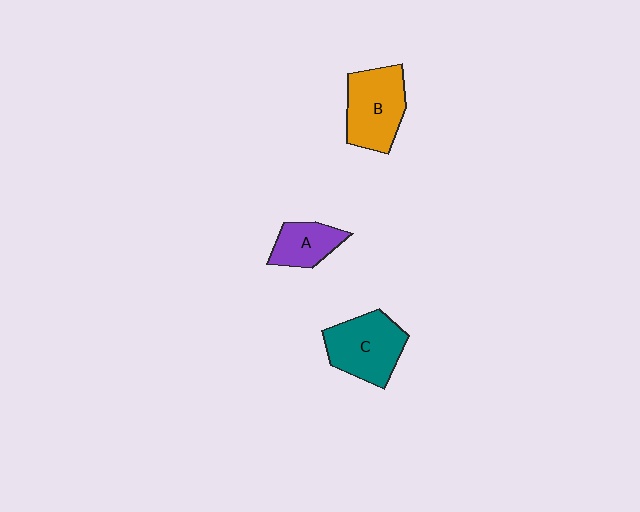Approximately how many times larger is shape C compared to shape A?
Approximately 1.6 times.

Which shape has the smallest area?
Shape A (purple).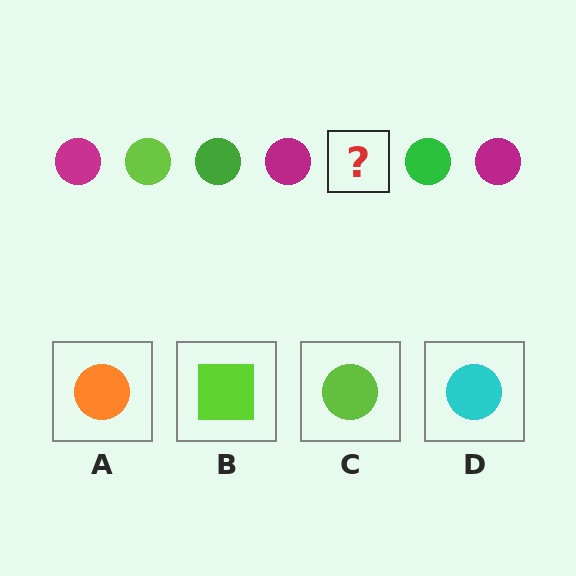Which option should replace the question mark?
Option C.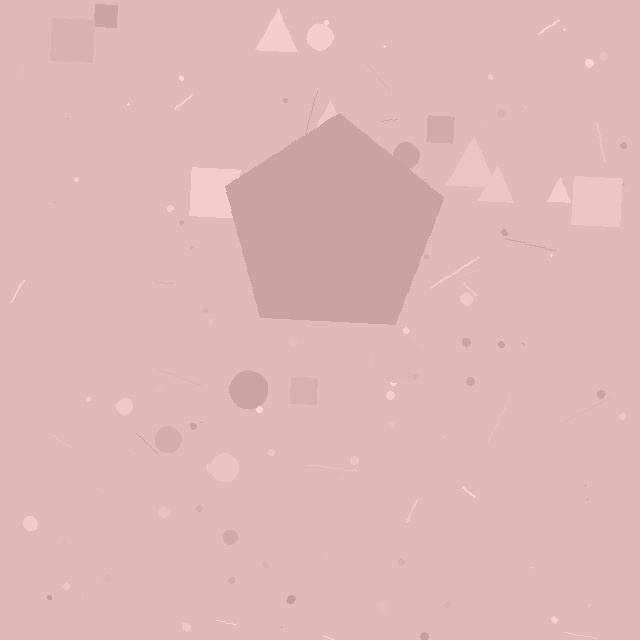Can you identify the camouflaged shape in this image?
The camouflaged shape is a pentagon.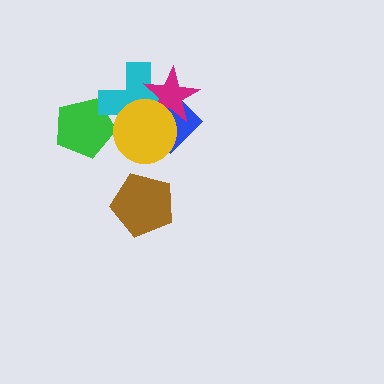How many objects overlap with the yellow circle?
3 objects overlap with the yellow circle.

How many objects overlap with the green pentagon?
1 object overlaps with the green pentagon.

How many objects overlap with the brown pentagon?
0 objects overlap with the brown pentagon.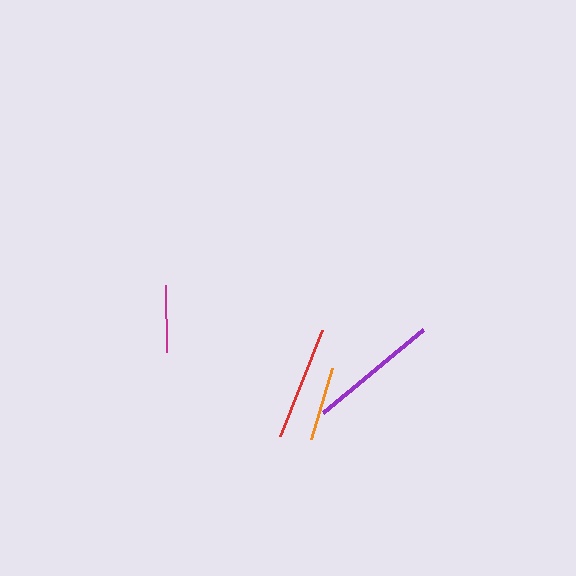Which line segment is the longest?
The purple line is the longest at approximately 130 pixels.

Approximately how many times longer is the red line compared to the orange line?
The red line is approximately 1.5 times the length of the orange line.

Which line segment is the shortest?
The magenta line is the shortest at approximately 68 pixels.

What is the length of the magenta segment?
The magenta segment is approximately 68 pixels long.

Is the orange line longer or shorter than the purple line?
The purple line is longer than the orange line.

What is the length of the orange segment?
The orange segment is approximately 74 pixels long.